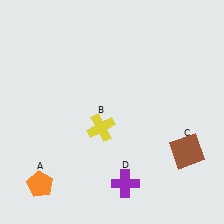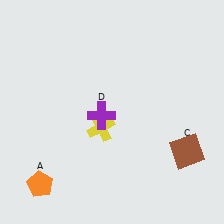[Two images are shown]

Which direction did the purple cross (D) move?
The purple cross (D) moved up.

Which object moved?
The purple cross (D) moved up.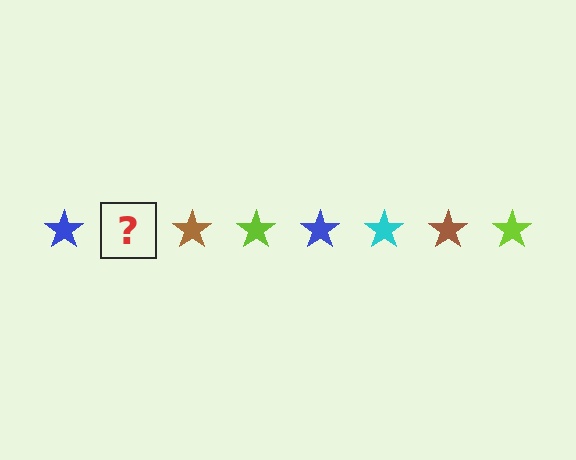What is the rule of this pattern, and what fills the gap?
The rule is that the pattern cycles through blue, cyan, brown, lime stars. The gap should be filled with a cyan star.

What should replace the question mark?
The question mark should be replaced with a cyan star.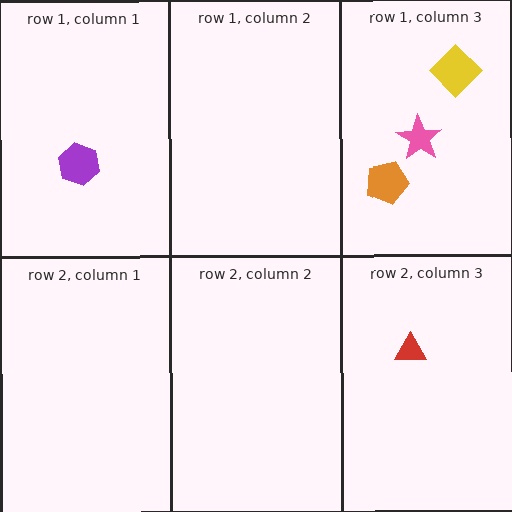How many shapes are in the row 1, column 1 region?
1.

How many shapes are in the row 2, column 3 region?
1.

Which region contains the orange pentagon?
The row 1, column 3 region.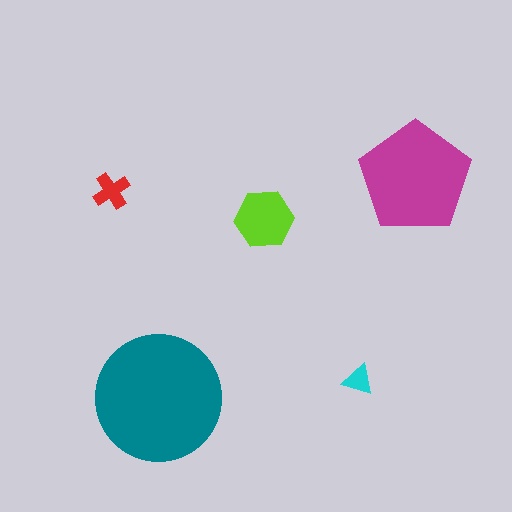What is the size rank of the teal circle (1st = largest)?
1st.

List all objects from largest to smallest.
The teal circle, the magenta pentagon, the lime hexagon, the red cross, the cyan triangle.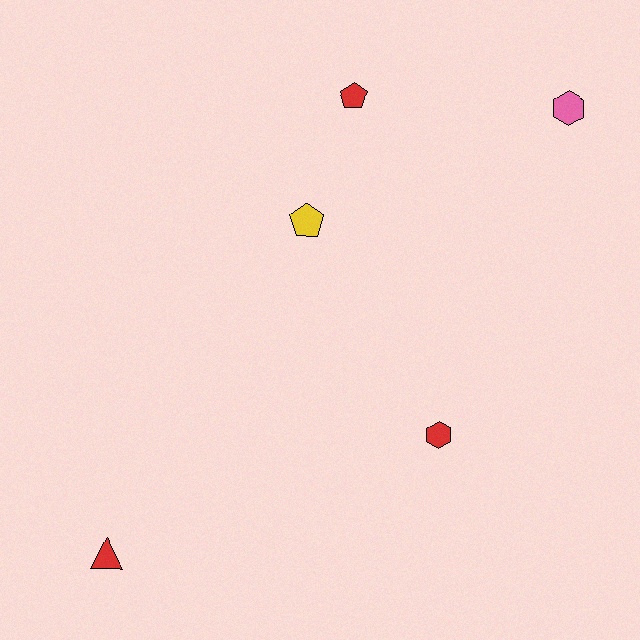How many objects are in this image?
There are 5 objects.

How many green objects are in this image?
There are no green objects.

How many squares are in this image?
There are no squares.